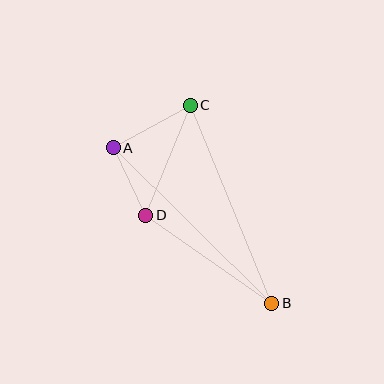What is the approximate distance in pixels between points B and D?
The distance between B and D is approximately 154 pixels.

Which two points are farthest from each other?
Points A and B are farthest from each other.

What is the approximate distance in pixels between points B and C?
The distance between B and C is approximately 214 pixels.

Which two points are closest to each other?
Points A and D are closest to each other.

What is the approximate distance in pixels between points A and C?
The distance between A and C is approximately 88 pixels.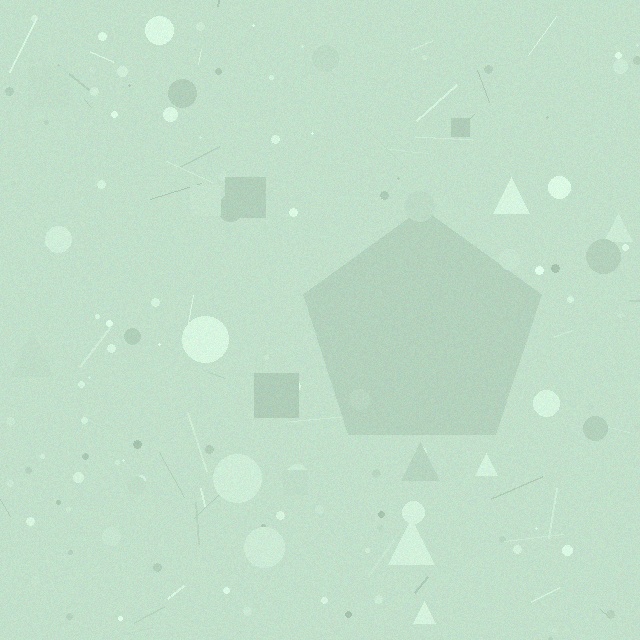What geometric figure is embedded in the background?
A pentagon is embedded in the background.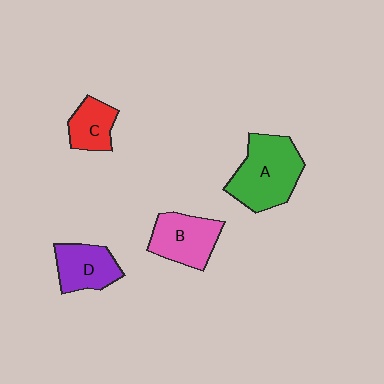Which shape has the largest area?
Shape A (green).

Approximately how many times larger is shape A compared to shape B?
Approximately 1.4 times.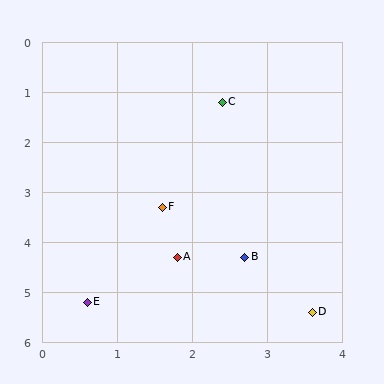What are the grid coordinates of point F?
Point F is at approximately (1.6, 3.3).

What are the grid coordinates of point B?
Point B is at approximately (2.7, 4.3).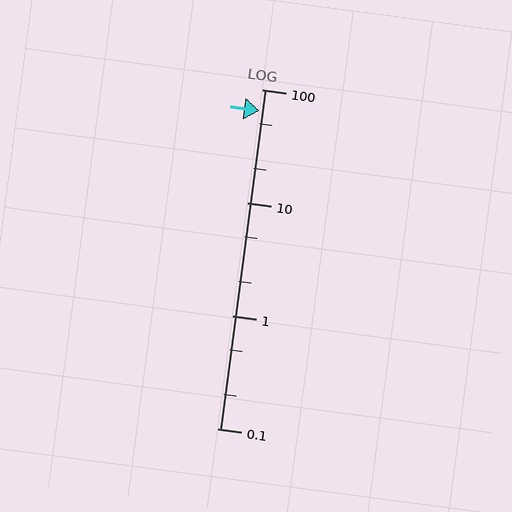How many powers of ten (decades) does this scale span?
The scale spans 3 decades, from 0.1 to 100.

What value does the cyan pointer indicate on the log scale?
The pointer indicates approximately 65.